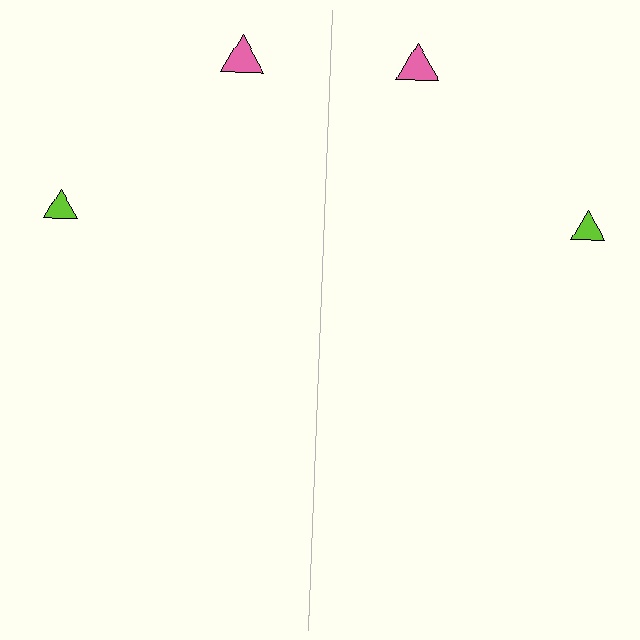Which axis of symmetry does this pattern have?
The pattern has a vertical axis of symmetry running through the center of the image.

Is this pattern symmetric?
Yes, this pattern has bilateral (reflection) symmetry.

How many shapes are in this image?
There are 4 shapes in this image.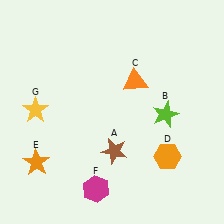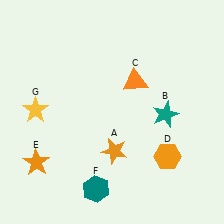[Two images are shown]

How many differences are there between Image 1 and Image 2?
There are 3 differences between the two images.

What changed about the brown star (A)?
In Image 1, A is brown. In Image 2, it changed to orange.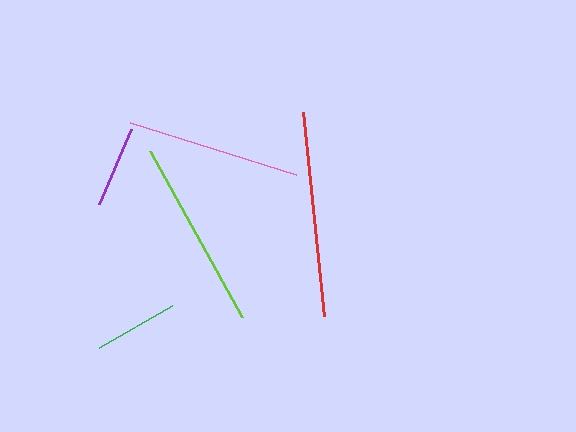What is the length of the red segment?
The red segment is approximately 205 pixels long.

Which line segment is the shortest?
The purple line is the shortest at approximately 82 pixels.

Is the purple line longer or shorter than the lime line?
The lime line is longer than the purple line.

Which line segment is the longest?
The red line is the longest at approximately 205 pixels.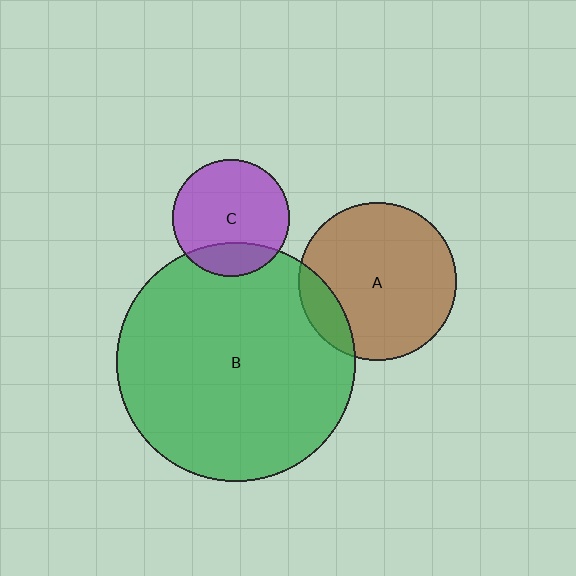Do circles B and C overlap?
Yes.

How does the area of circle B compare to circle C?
Approximately 4.2 times.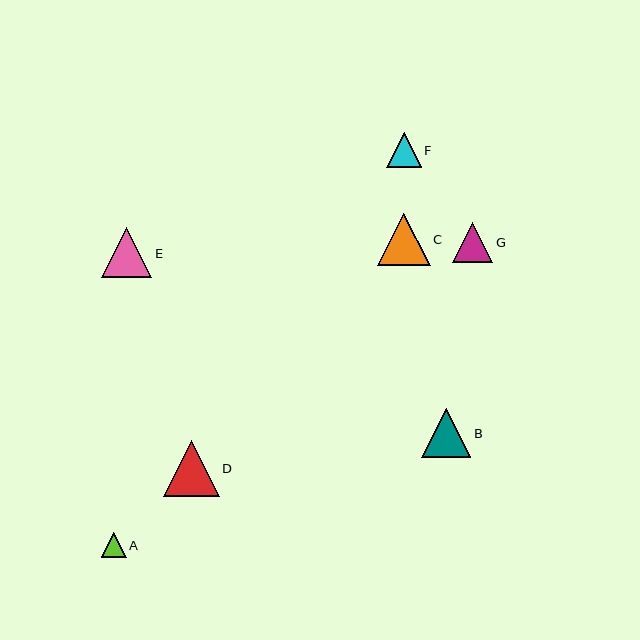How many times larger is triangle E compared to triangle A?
Triangle E is approximately 2.1 times the size of triangle A.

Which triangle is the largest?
Triangle D is the largest with a size of approximately 56 pixels.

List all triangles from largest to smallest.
From largest to smallest: D, C, E, B, G, F, A.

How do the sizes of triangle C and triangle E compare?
Triangle C and triangle E are approximately the same size.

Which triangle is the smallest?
Triangle A is the smallest with a size of approximately 25 pixels.